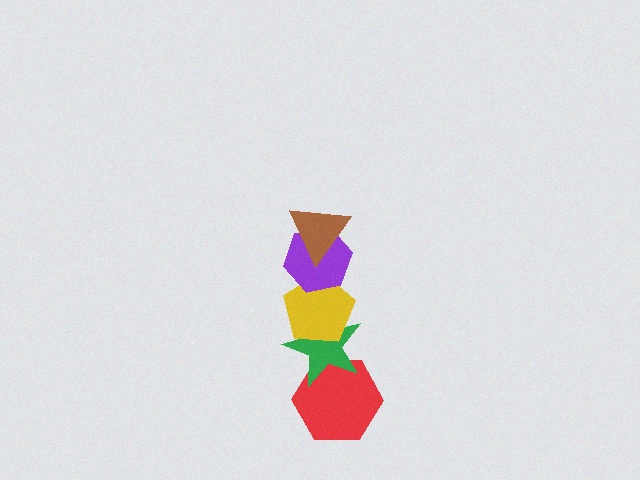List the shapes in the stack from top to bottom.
From top to bottom: the brown triangle, the purple hexagon, the yellow pentagon, the green star, the red hexagon.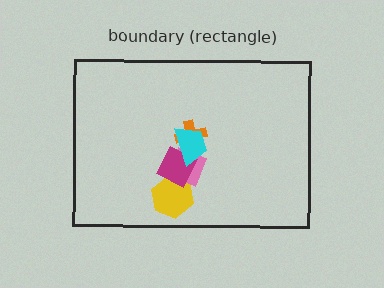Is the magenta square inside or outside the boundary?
Inside.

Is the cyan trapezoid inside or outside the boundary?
Inside.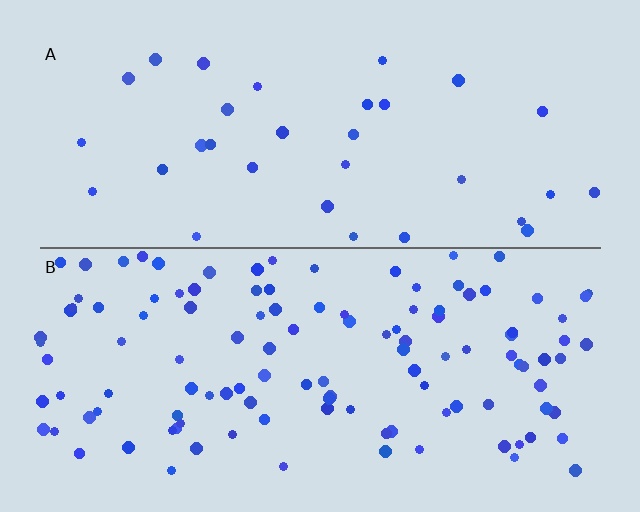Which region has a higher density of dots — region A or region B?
B (the bottom).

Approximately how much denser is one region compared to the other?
Approximately 3.6× — region B over region A.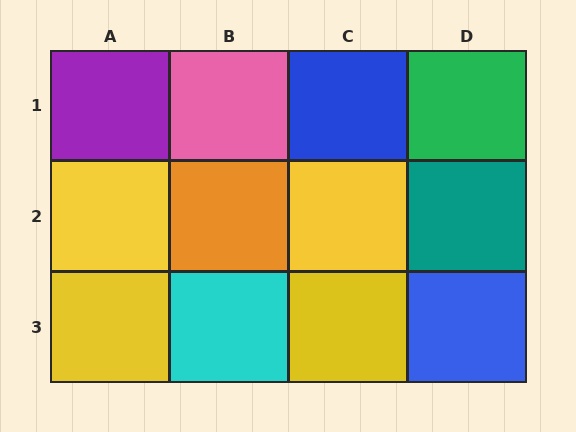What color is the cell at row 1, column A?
Purple.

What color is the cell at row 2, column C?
Yellow.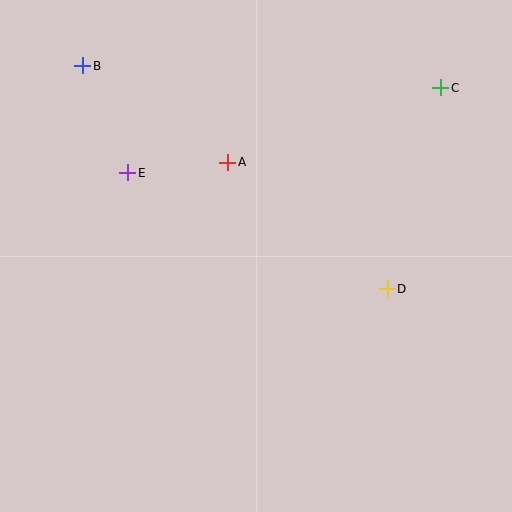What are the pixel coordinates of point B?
Point B is at (83, 66).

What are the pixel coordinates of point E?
Point E is at (128, 173).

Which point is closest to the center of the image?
Point A at (228, 162) is closest to the center.